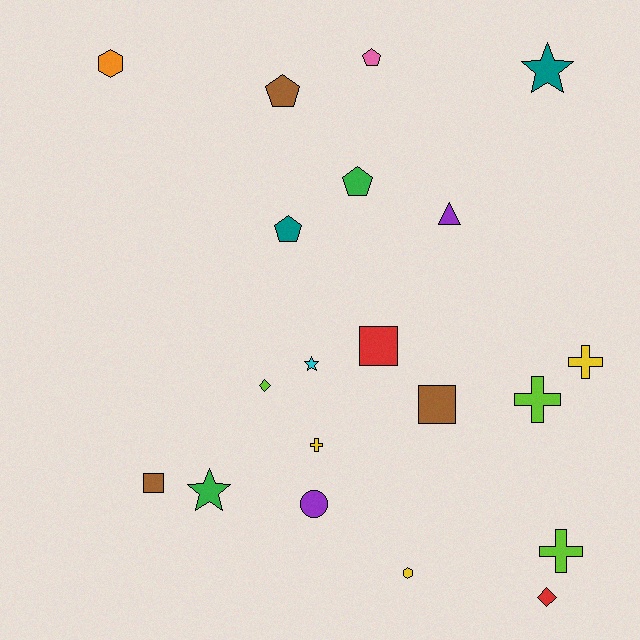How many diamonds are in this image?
There are 2 diamonds.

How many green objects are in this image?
There are 2 green objects.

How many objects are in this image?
There are 20 objects.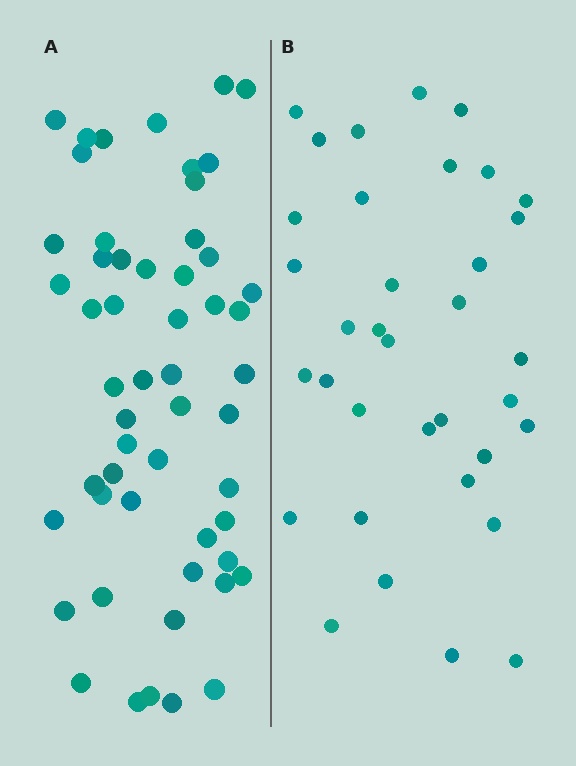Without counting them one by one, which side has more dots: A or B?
Region A (the left region) has more dots.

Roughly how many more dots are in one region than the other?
Region A has approximately 20 more dots than region B.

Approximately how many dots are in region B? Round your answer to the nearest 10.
About 40 dots. (The exact count is 35, which rounds to 40.)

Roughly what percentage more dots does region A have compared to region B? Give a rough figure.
About 55% more.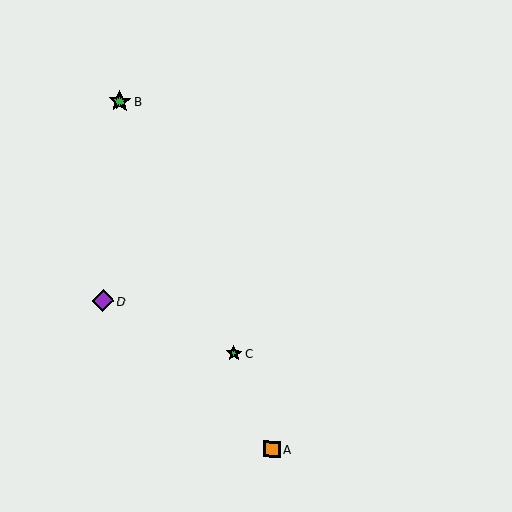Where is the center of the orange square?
The center of the orange square is at (272, 449).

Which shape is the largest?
The green star (labeled B) is the largest.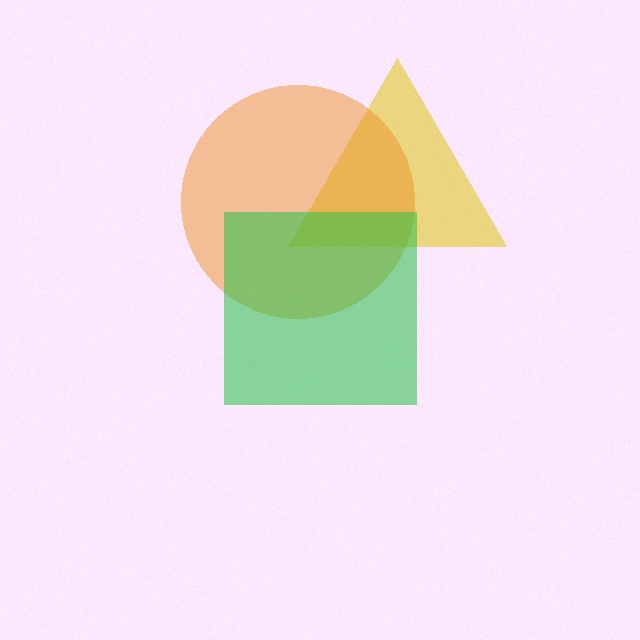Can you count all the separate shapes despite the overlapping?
Yes, there are 3 separate shapes.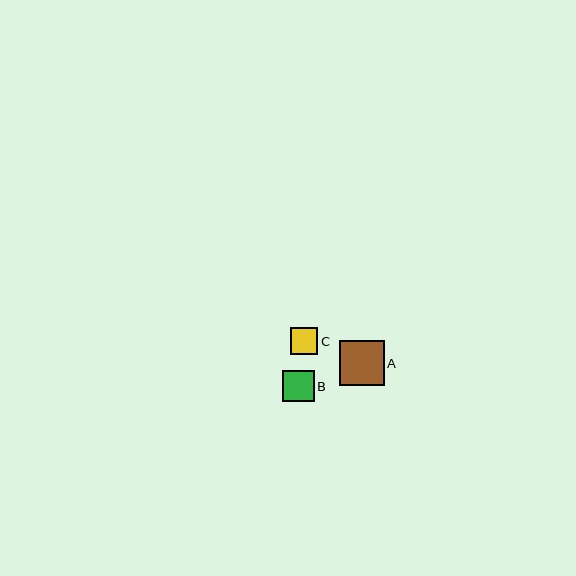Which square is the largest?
Square A is the largest with a size of approximately 45 pixels.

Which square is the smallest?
Square C is the smallest with a size of approximately 28 pixels.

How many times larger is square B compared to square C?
Square B is approximately 1.1 times the size of square C.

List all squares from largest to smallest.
From largest to smallest: A, B, C.